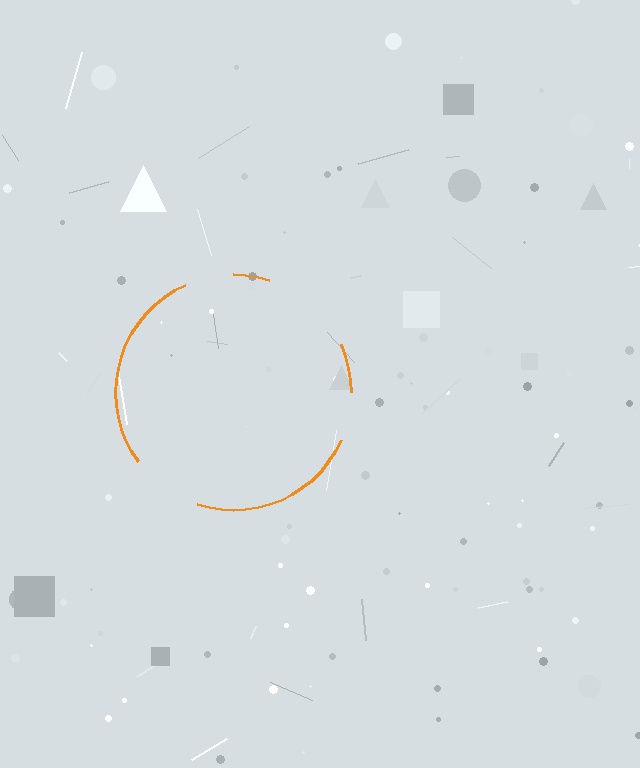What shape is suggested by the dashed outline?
The dashed outline suggests a circle.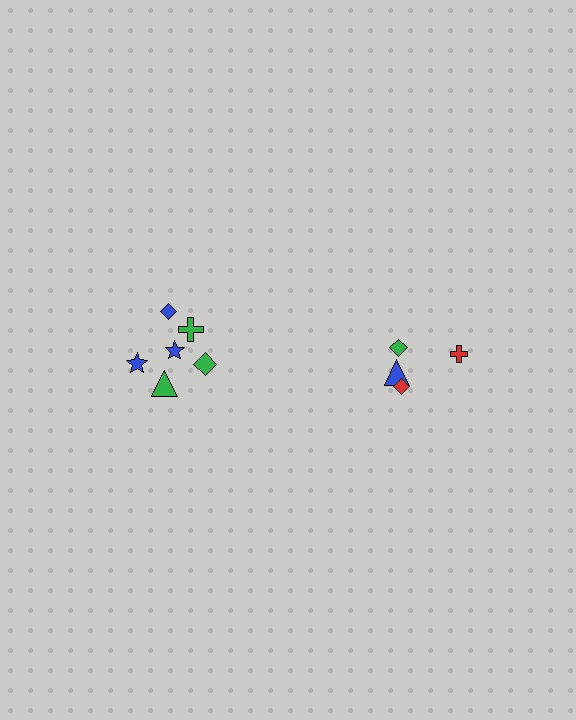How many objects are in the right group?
There are 4 objects.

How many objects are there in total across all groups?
There are 10 objects.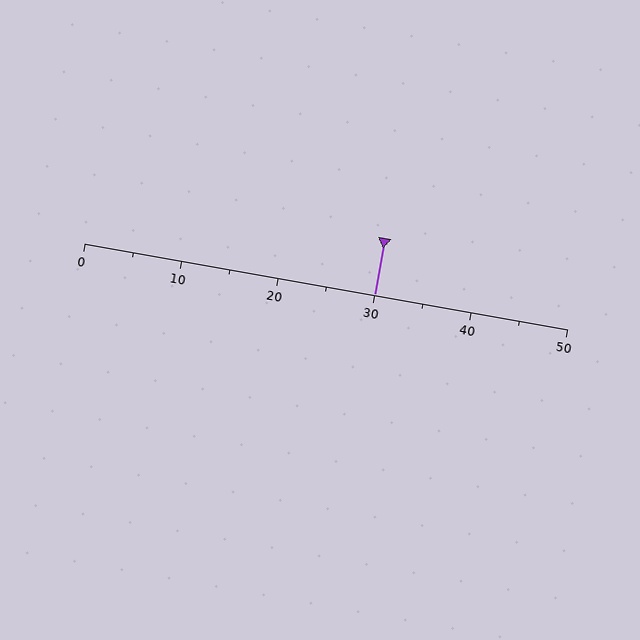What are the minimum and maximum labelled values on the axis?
The axis runs from 0 to 50.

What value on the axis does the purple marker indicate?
The marker indicates approximately 30.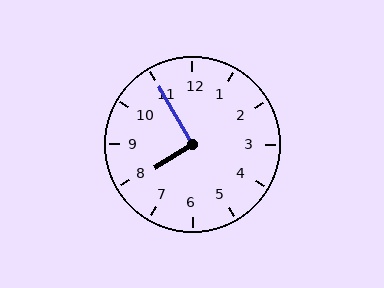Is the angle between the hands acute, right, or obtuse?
It is right.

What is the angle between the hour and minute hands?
Approximately 92 degrees.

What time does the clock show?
7:55.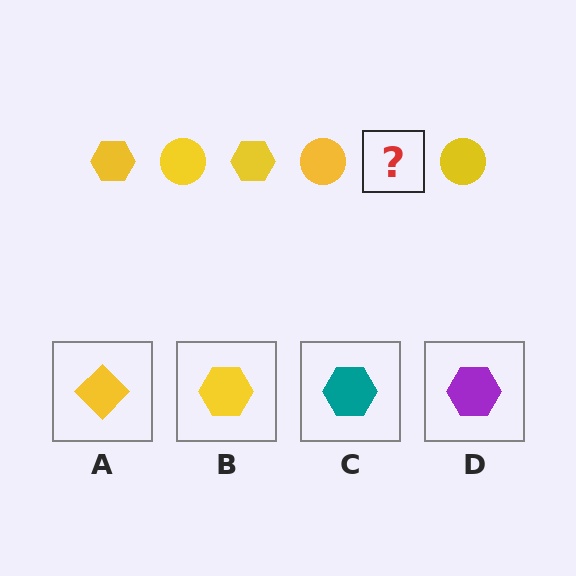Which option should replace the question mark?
Option B.